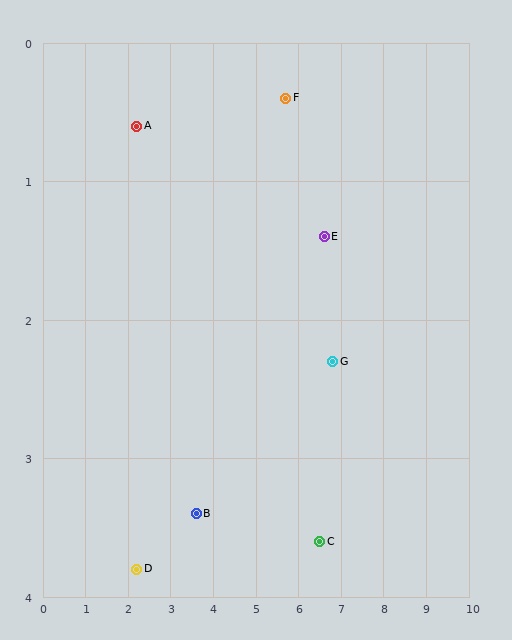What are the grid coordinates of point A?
Point A is at approximately (2.2, 0.6).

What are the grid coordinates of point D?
Point D is at approximately (2.2, 3.8).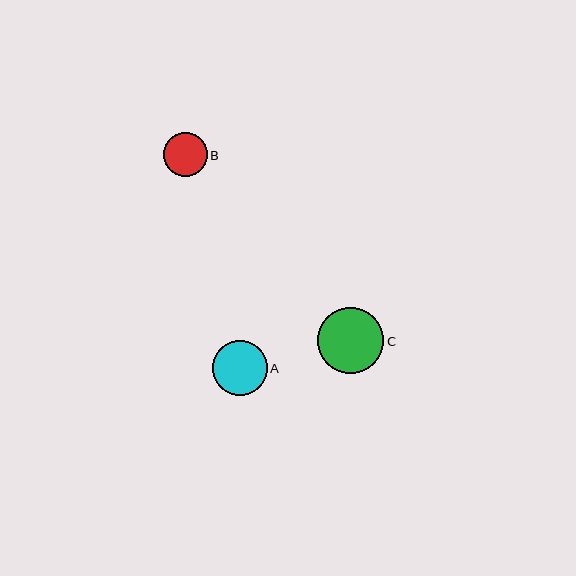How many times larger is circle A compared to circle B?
Circle A is approximately 1.3 times the size of circle B.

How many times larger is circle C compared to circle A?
Circle C is approximately 1.2 times the size of circle A.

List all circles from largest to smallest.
From largest to smallest: C, A, B.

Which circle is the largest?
Circle C is the largest with a size of approximately 67 pixels.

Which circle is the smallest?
Circle B is the smallest with a size of approximately 44 pixels.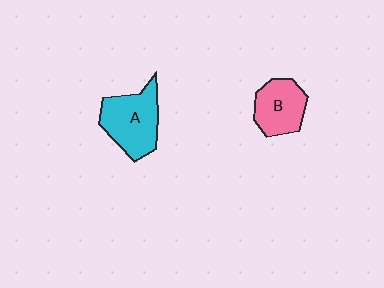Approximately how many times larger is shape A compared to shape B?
Approximately 1.3 times.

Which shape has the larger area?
Shape A (cyan).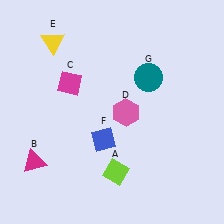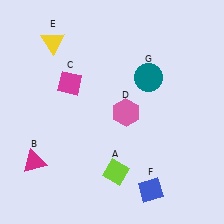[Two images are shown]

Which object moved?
The blue diamond (F) moved down.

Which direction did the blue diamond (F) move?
The blue diamond (F) moved down.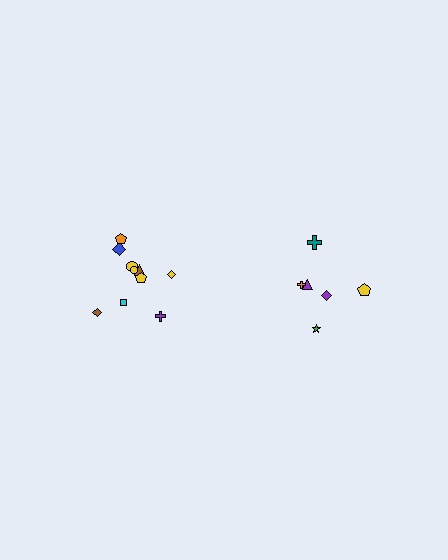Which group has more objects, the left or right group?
The left group.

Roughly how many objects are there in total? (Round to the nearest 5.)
Roughly 15 objects in total.